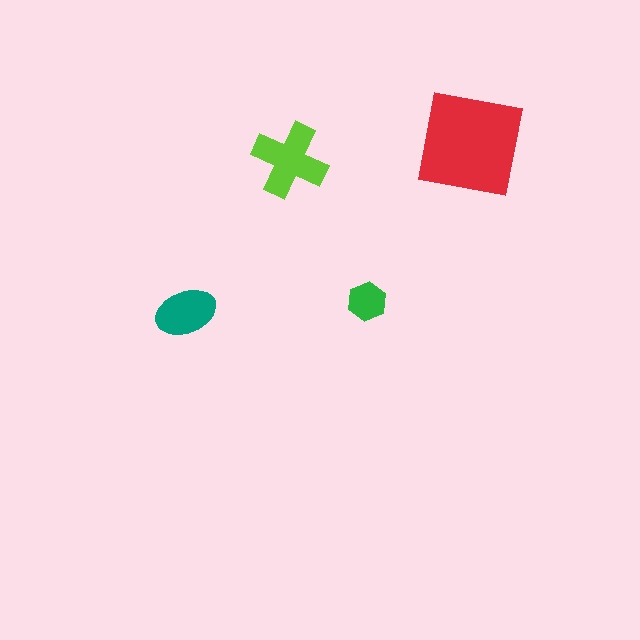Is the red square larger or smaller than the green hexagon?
Larger.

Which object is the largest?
The red square.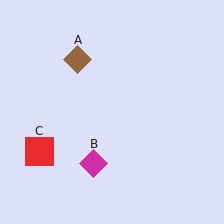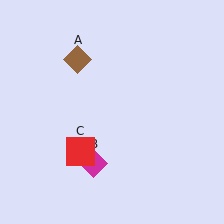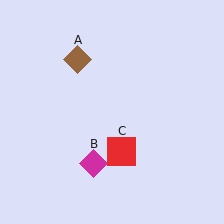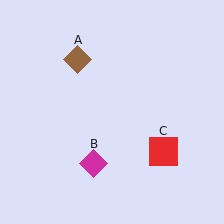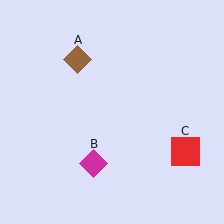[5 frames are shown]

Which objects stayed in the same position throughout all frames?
Brown diamond (object A) and magenta diamond (object B) remained stationary.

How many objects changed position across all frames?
1 object changed position: red square (object C).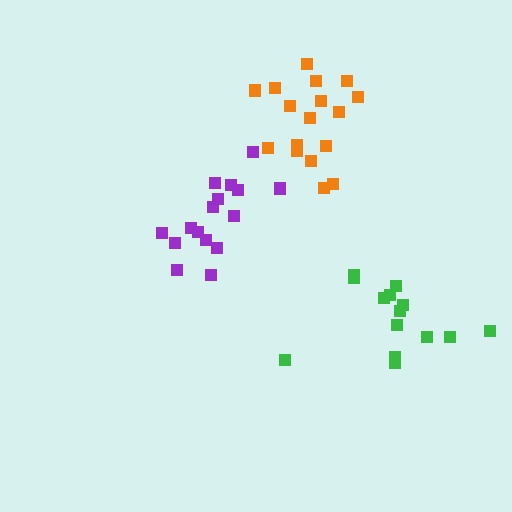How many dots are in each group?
Group 1: 14 dots, Group 2: 16 dots, Group 3: 17 dots (47 total).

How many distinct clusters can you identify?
There are 3 distinct clusters.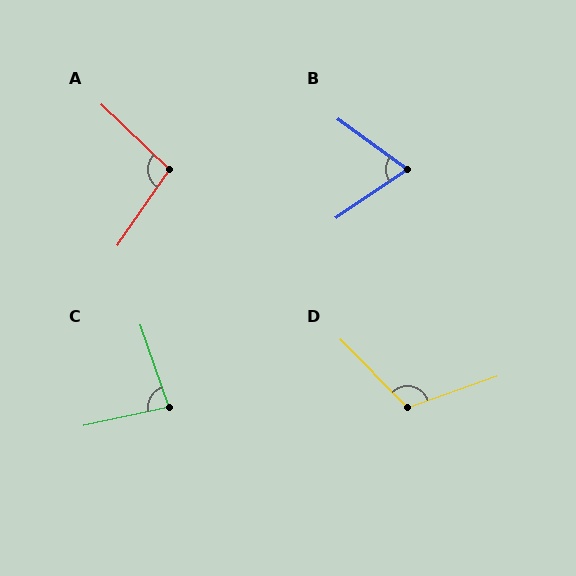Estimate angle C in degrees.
Approximately 83 degrees.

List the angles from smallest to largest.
B (70°), C (83°), A (99°), D (116°).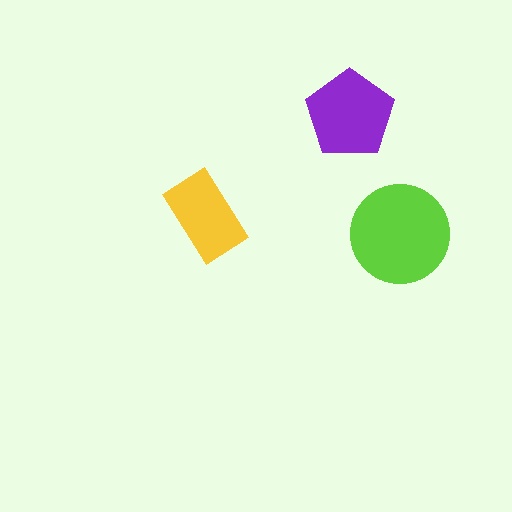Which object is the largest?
The lime circle.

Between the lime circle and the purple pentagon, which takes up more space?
The lime circle.